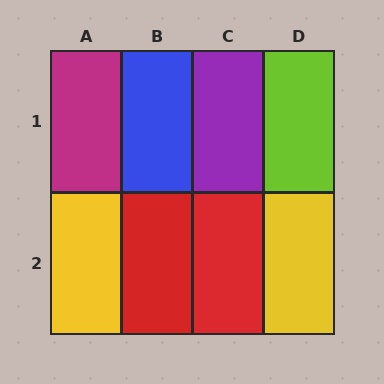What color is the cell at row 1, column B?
Blue.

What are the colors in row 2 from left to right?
Yellow, red, red, yellow.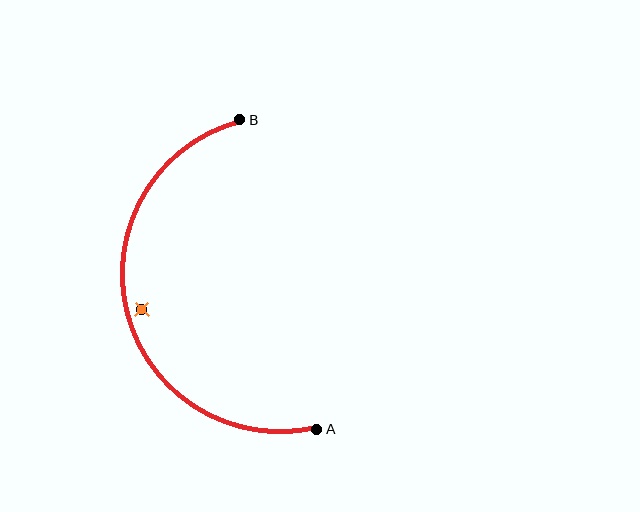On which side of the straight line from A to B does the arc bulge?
The arc bulges to the left of the straight line connecting A and B.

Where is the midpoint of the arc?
The arc midpoint is the point on the curve farthest from the straight line joining A and B. It sits to the left of that line.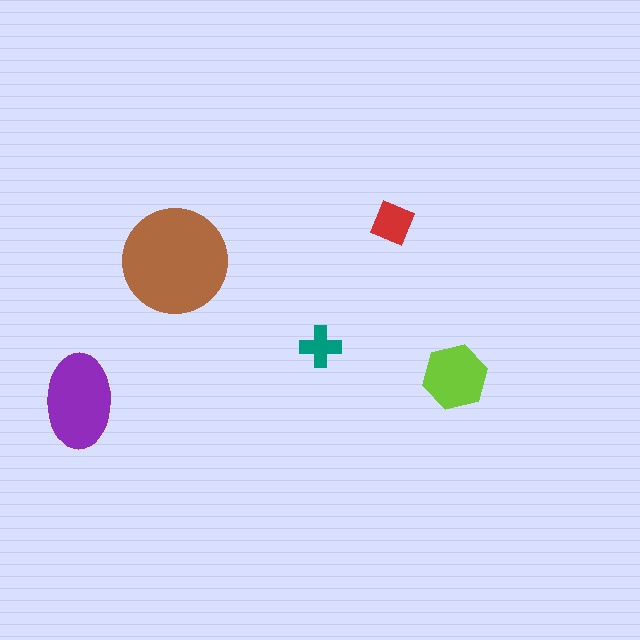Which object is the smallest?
The teal cross.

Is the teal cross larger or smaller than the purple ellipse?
Smaller.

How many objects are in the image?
There are 5 objects in the image.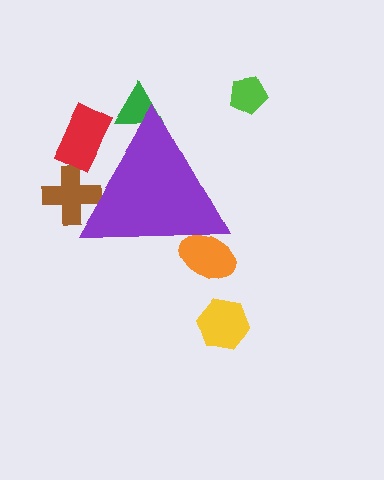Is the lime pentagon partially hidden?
No, the lime pentagon is fully visible.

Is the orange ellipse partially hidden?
Yes, the orange ellipse is partially hidden behind the purple triangle.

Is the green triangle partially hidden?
Yes, the green triangle is partially hidden behind the purple triangle.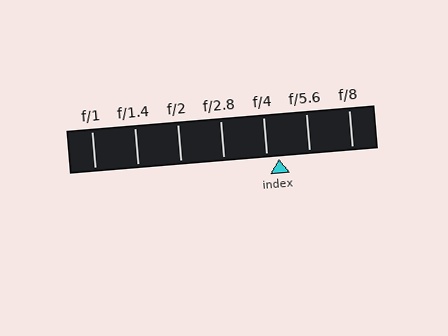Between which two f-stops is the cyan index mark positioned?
The index mark is between f/4 and f/5.6.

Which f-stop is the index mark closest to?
The index mark is closest to f/4.